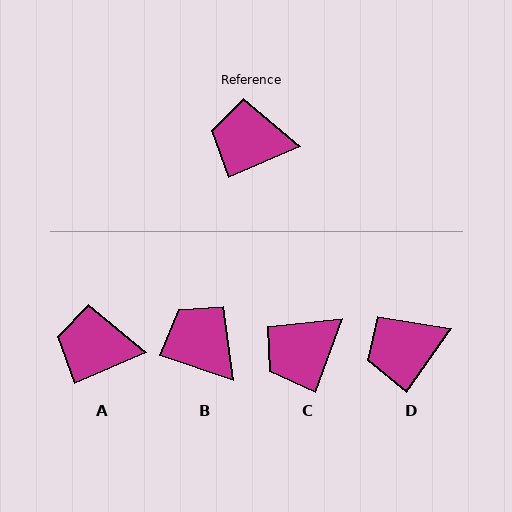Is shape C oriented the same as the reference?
No, it is off by about 46 degrees.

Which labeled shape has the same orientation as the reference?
A.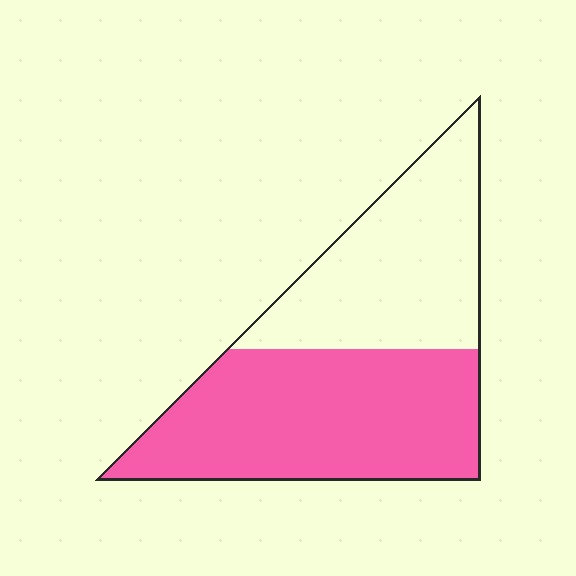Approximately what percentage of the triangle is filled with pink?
Approximately 55%.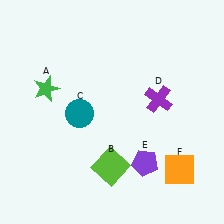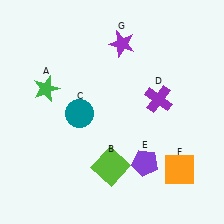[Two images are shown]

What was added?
A purple star (G) was added in Image 2.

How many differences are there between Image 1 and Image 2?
There is 1 difference between the two images.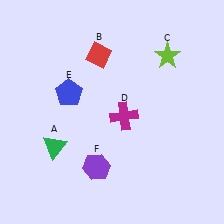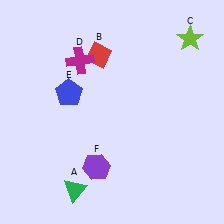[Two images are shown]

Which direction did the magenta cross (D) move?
The magenta cross (D) moved up.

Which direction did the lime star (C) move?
The lime star (C) moved right.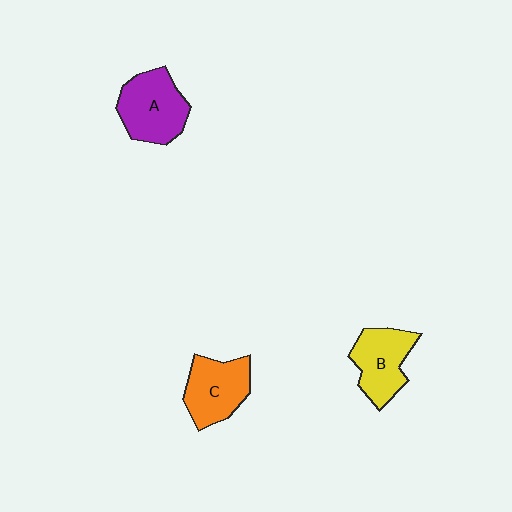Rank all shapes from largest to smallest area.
From largest to smallest: A (purple), C (orange), B (yellow).